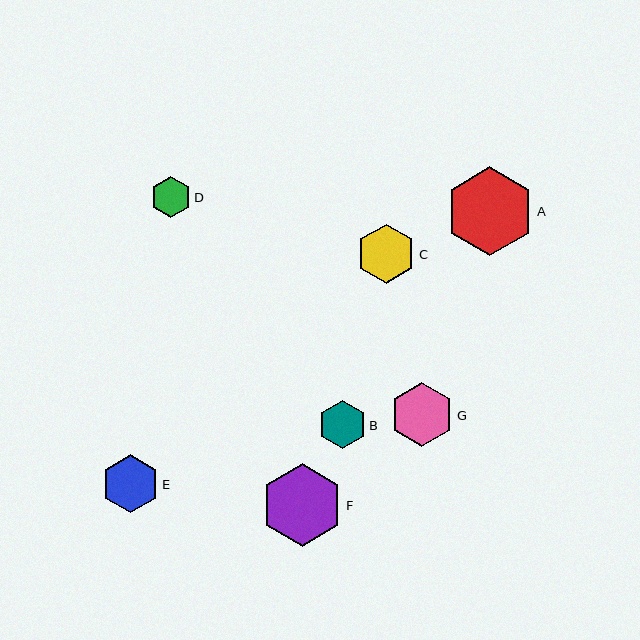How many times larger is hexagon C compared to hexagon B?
Hexagon C is approximately 1.2 times the size of hexagon B.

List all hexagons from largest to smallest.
From largest to smallest: A, F, G, C, E, B, D.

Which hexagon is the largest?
Hexagon A is the largest with a size of approximately 89 pixels.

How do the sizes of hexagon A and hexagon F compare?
Hexagon A and hexagon F are approximately the same size.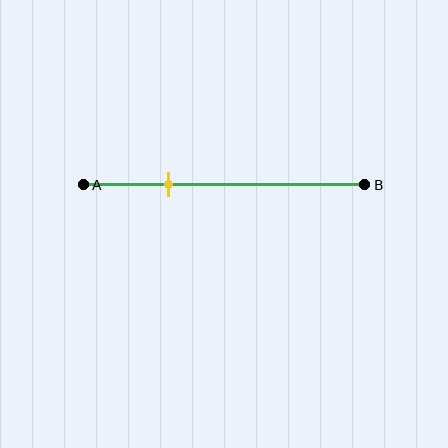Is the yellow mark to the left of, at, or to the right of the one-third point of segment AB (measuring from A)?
The yellow mark is to the left of the one-third point of segment AB.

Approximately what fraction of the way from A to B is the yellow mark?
The yellow mark is approximately 30% of the way from A to B.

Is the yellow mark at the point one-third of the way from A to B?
No, the mark is at about 30% from A, not at the 33% one-third point.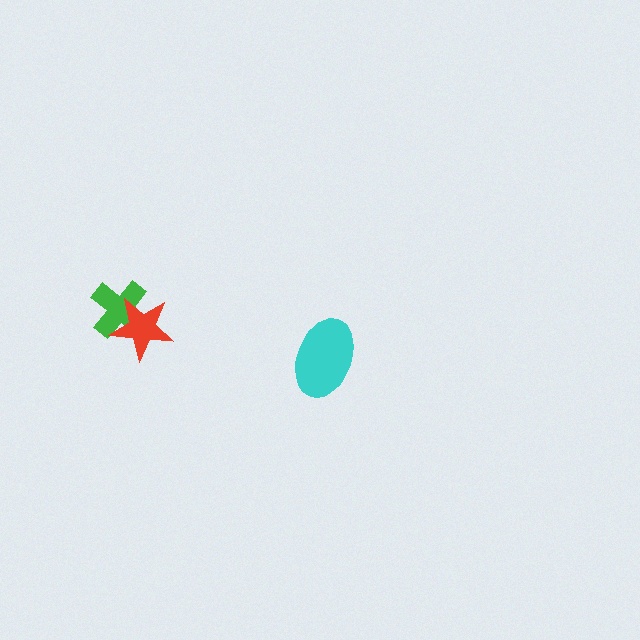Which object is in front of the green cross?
The red star is in front of the green cross.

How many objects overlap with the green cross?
1 object overlaps with the green cross.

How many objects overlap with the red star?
1 object overlaps with the red star.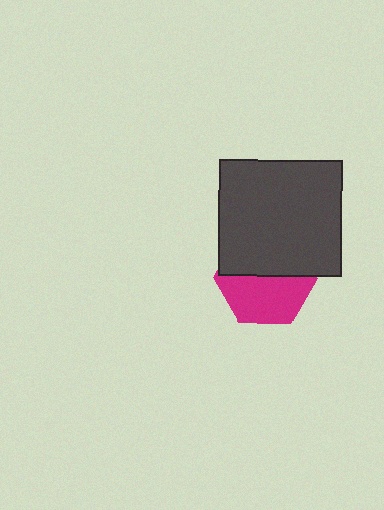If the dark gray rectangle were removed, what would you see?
You would see the complete magenta hexagon.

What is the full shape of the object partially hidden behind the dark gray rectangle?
The partially hidden object is a magenta hexagon.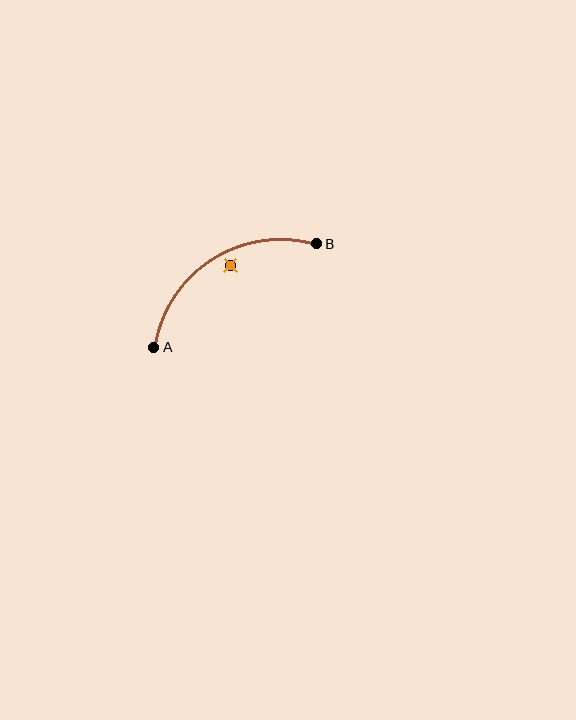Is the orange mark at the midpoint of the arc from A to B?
No — the orange mark does not lie on the arc at all. It sits slightly inside the curve.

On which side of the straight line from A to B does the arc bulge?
The arc bulges above the straight line connecting A and B.